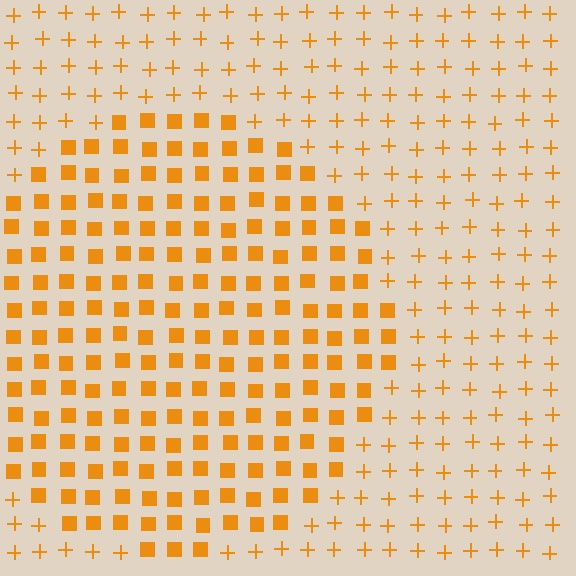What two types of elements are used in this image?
The image uses squares inside the circle region and plus signs outside it.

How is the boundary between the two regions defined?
The boundary is defined by a change in element shape: squares inside vs. plus signs outside. All elements share the same color and spacing.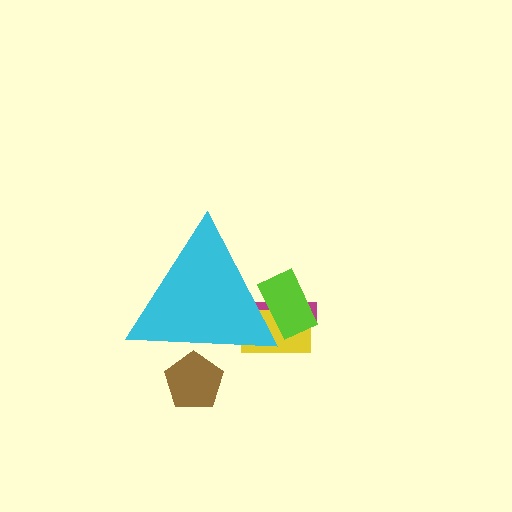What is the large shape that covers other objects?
A cyan triangle.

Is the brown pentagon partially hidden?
Yes, the brown pentagon is partially hidden behind the cyan triangle.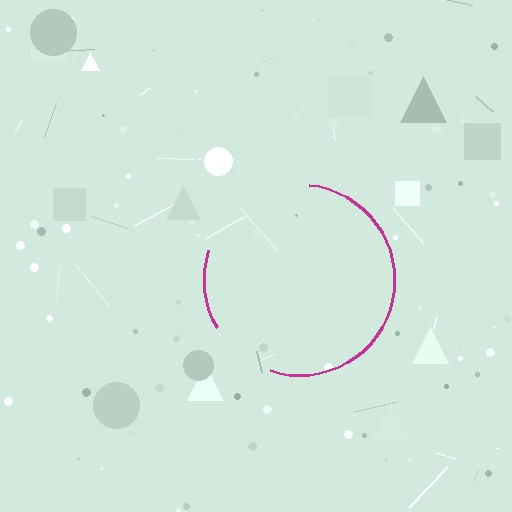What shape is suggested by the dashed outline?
The dashed outline suggests a circle.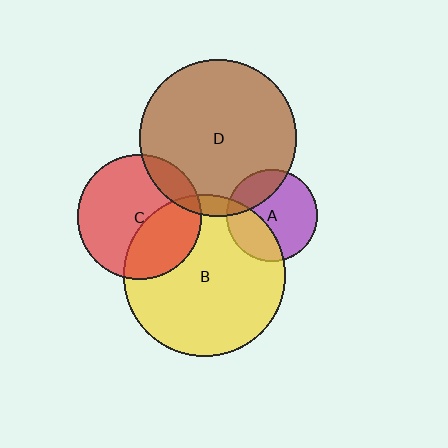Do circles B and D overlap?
Yes.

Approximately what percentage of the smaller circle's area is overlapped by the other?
Approximately 5%.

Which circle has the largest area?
Circle B (yellow).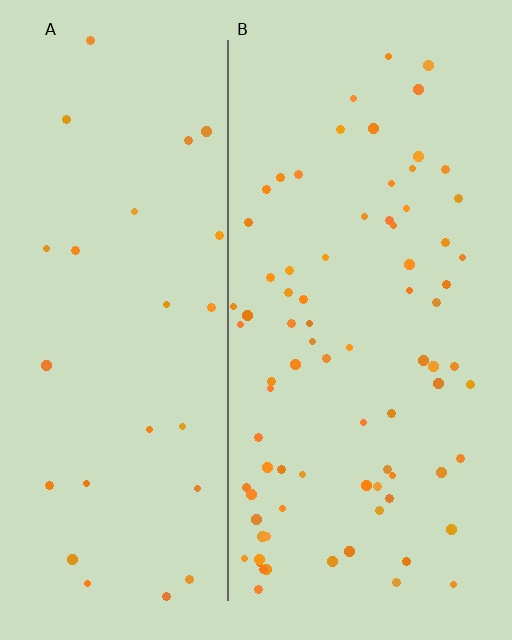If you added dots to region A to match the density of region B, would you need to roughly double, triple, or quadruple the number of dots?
Approximately triple.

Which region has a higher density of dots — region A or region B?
B (the right).